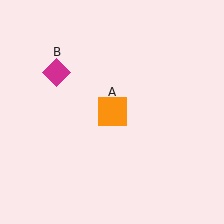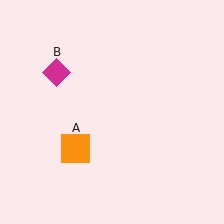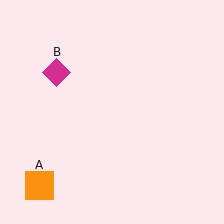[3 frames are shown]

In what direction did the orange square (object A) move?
The orange square (object A) moved down and to the left.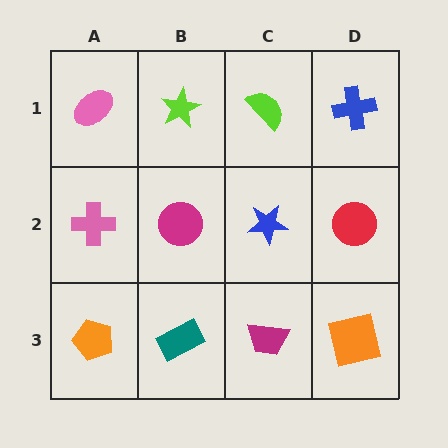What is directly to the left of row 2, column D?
A blue star.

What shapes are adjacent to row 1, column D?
A red circle (row 2, column D), a lime semicircle (row 1, column C).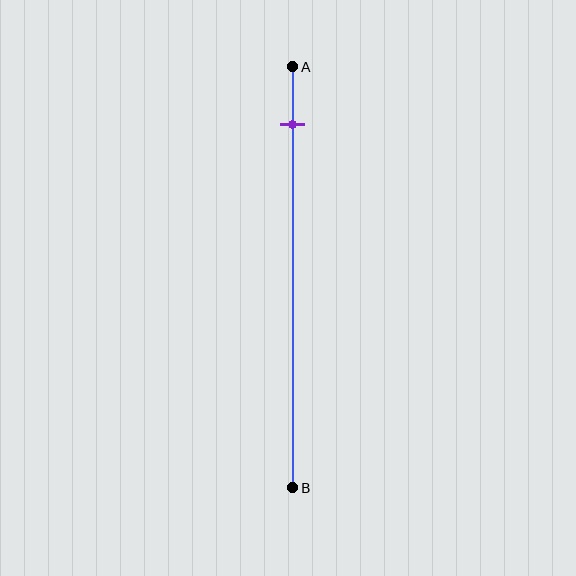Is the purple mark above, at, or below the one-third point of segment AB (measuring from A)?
The purple mark is above the one-third point of segment AB.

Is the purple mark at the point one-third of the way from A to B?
No, the mark is at about 15% from A, not at the 33% one-third point.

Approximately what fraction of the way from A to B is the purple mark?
The purple mark is approximately 15% of the way from A to B.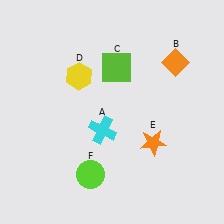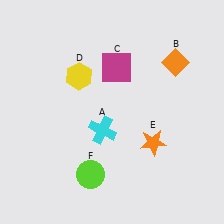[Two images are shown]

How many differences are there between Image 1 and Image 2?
There is 1 difference between the two images.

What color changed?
The square (C) changed from lime in Image 1 to magenta in Image 2.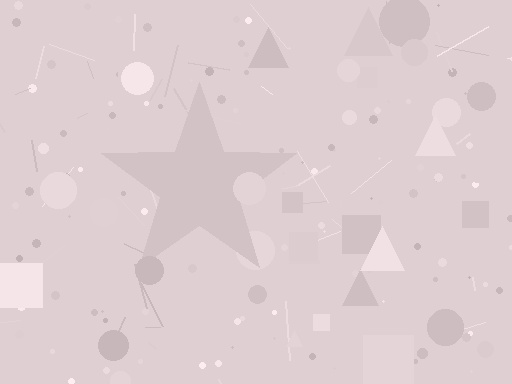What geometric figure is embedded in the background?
A star is embedded in the background.